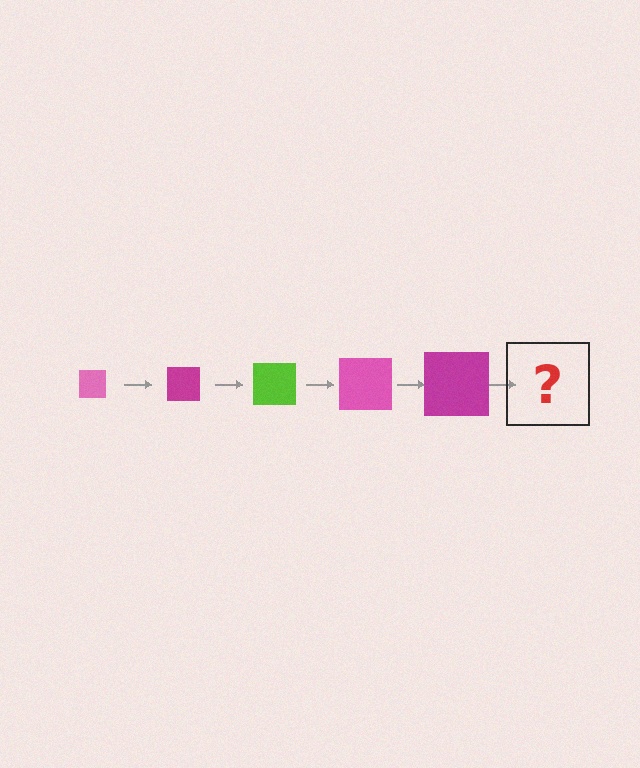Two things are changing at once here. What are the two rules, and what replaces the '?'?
The two rules are that the square grows larger each step and the color cycles through pink, magenta, and lime. The '?' should be a lime square, larger than the previous one.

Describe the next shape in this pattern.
It should be a lime square, larger than the previous one.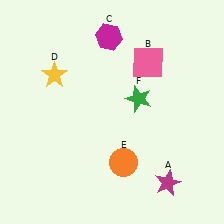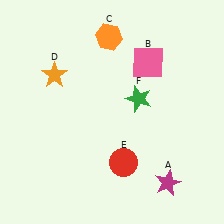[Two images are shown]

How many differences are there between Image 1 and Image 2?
There are 3 differences between the two images.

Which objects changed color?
C changed from magenta to orange. D changed from yellow to orange. E changed from orange to red.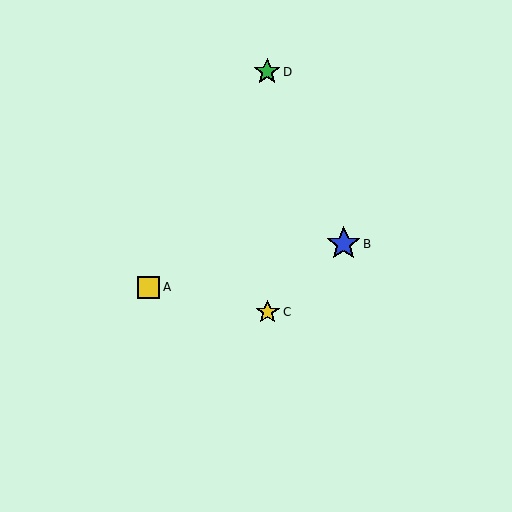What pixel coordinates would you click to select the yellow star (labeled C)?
Click at (268, 312) to select the yellow star C.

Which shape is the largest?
The blue star (labeled B) is the largest.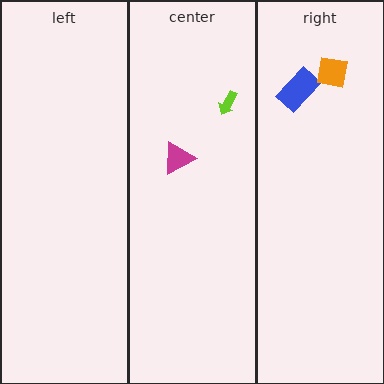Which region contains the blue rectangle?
The right region.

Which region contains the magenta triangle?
The center region.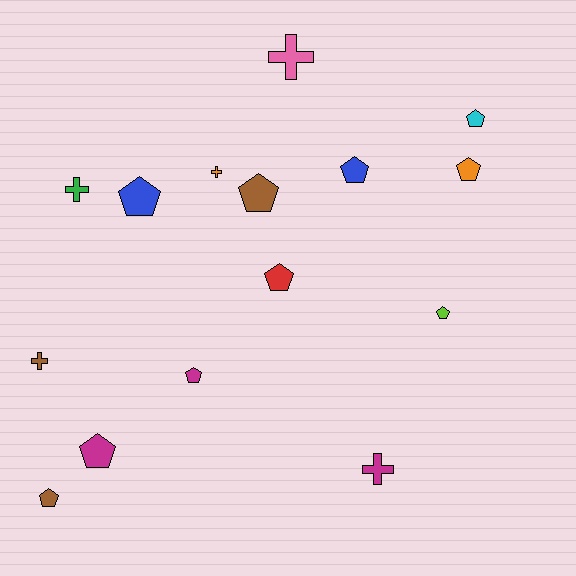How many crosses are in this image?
There are 5 crosses.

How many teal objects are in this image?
There are no teal objects.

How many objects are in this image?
There are 15 objects.